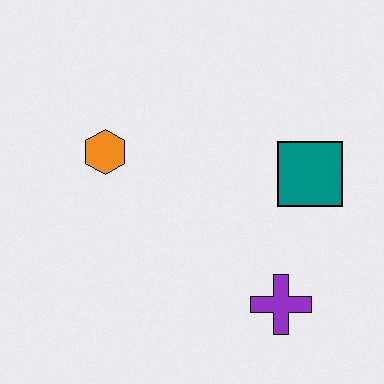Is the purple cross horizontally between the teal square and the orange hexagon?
Yes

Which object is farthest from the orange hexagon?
The purple cross is farthest from the orange hexagon.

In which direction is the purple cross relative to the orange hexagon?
The purple cross is to the right of the orange hexagon.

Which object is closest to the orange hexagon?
The teal square is closest to the orange hexagon.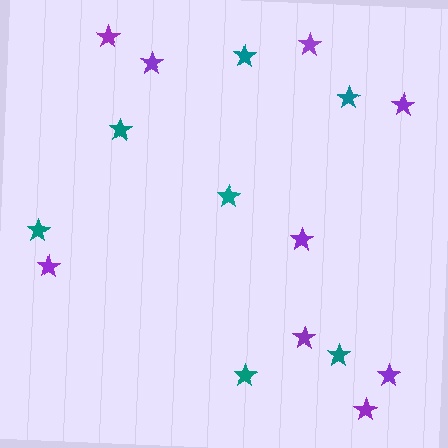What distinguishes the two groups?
There are 2 groups: one group of purple stars (9) and one group of teal stars (7).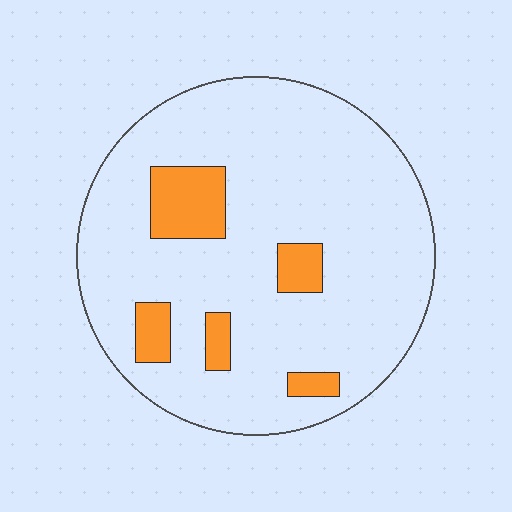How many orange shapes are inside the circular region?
5.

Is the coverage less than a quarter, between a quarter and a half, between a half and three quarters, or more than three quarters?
Less than a quarter.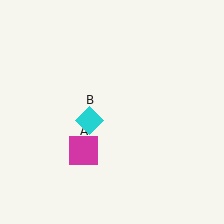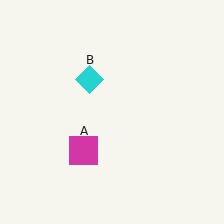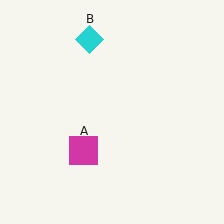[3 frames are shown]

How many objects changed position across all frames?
1 object changed position: cyan diamond (object B).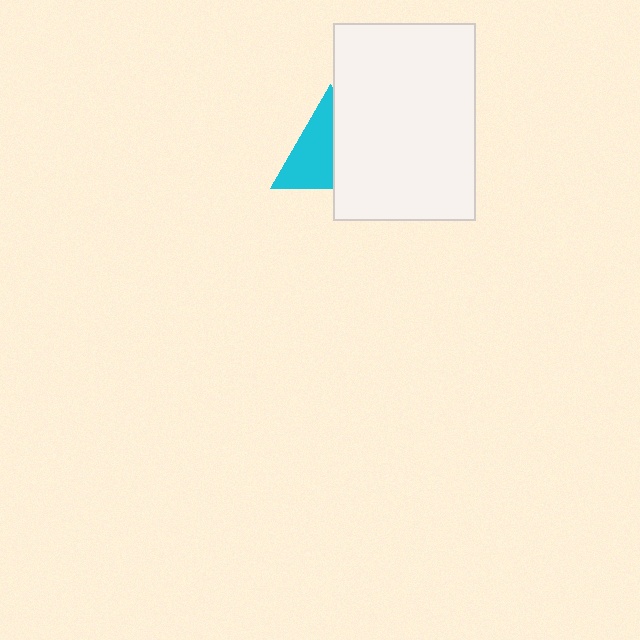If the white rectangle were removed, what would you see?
You would see the complete cyan triangle.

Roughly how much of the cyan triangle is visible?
About half of it is visible (roughly 55%).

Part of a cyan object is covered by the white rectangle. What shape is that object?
It is a triangle.